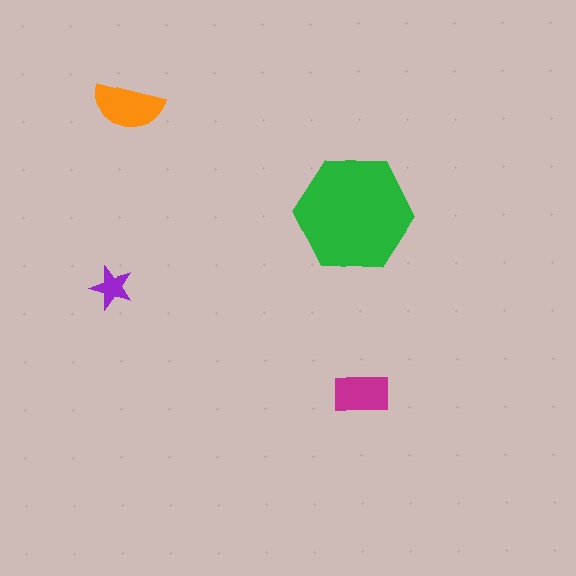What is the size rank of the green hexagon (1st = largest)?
1st.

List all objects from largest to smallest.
The green hexagon, the orange semicircle, the magenta rectangle, the purple star.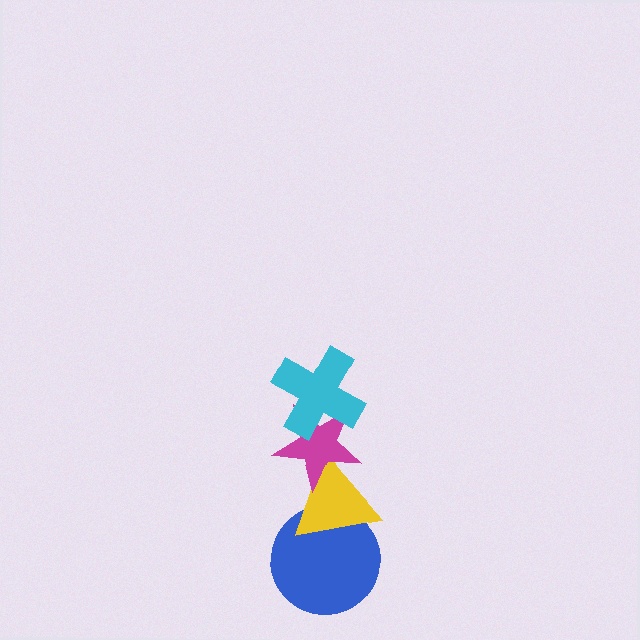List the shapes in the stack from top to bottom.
From top to bottom: the cyan cross, the magenta star, the yellow triangle, the blue circle.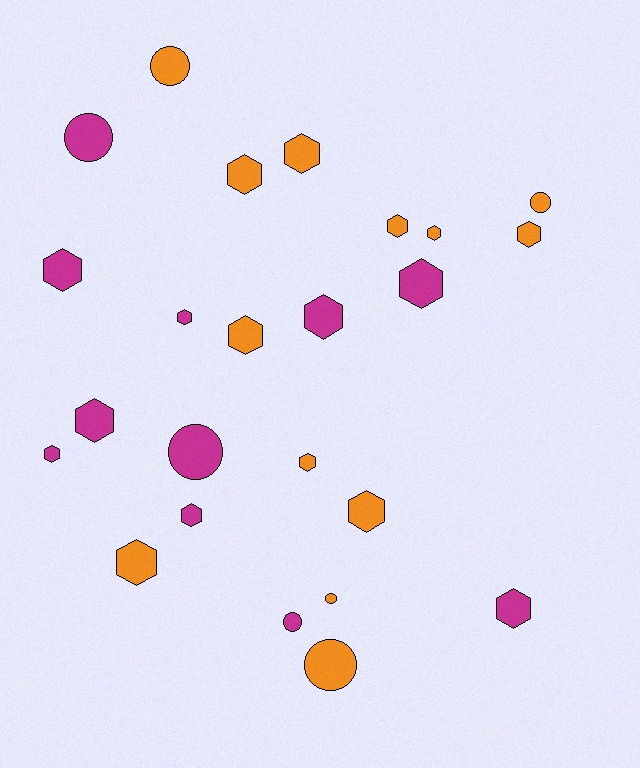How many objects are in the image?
There are 24 objects.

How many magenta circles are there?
There are 3 magenta circles.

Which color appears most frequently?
Orange, with 13 objects.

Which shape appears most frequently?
Hexagon, with 17 objects.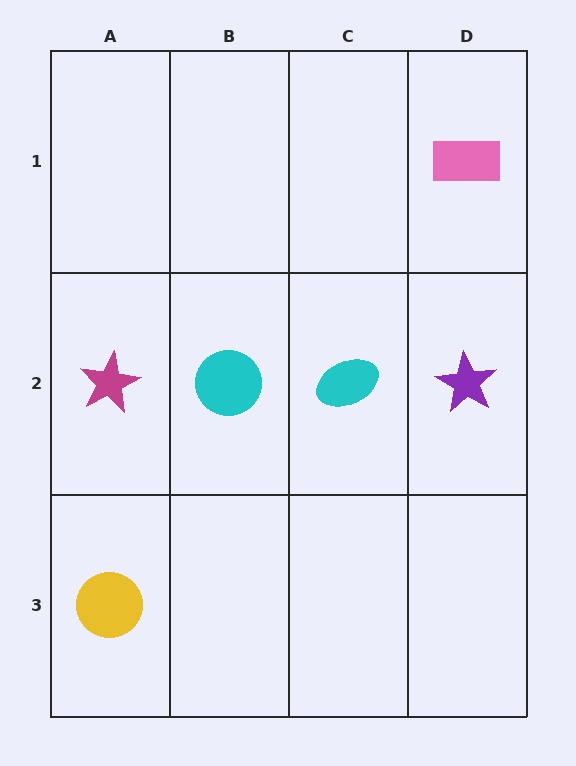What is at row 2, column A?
A magenta star.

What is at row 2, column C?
A cyan ellipse.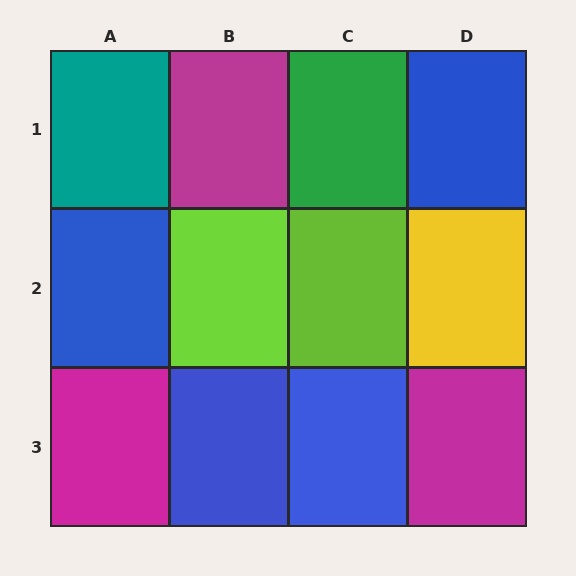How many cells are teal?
1 cell is teal.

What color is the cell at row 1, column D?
Blue.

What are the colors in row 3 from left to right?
Magenta, blue, blue, magenta.